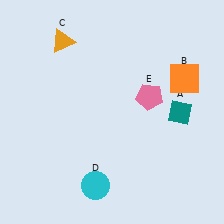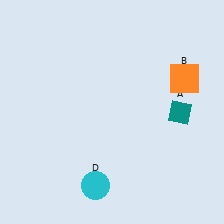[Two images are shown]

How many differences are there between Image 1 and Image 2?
There are 2 differences between the two images.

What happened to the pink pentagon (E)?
The pink pentagon (E) was removed in Image 2. It was in the top-right area of Image 1.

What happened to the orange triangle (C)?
The orange triangle (C) was removed in Image 2. It was in the top-left area of Image 1.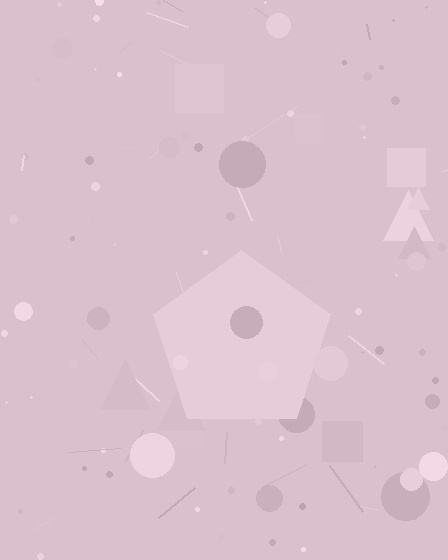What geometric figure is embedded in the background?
A pentagon is embedded in the background.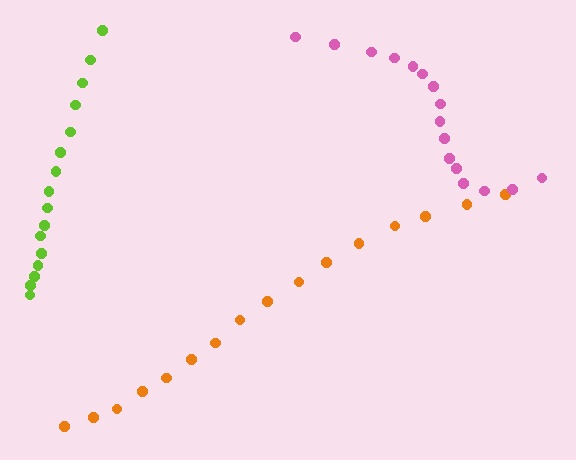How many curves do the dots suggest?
There are 3 distinct paths.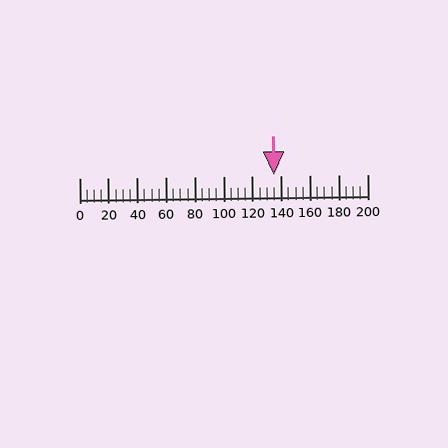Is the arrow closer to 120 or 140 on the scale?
The arrow is closer to 140.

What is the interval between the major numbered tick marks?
The major tick marks are spaced 20 units apart.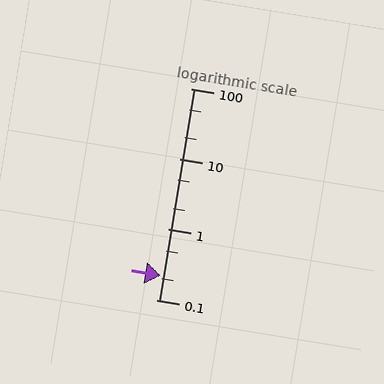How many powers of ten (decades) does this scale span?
The scale spans 3 decades, from 0.1 to 100.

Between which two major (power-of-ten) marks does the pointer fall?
The pointer is between 0.1 and 1.